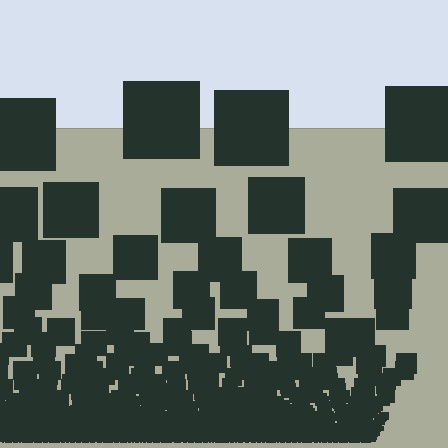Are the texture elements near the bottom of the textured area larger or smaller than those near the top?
Smaller. The gradient is inverted — elements near the bottom are smaller and denser.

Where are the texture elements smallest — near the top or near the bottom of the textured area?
Near the bottom.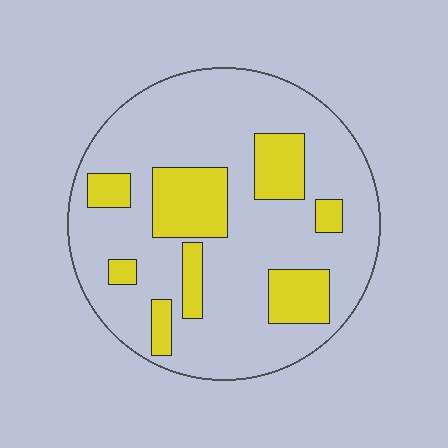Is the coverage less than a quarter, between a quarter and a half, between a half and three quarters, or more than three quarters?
Less than a quarter.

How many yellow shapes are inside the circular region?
8.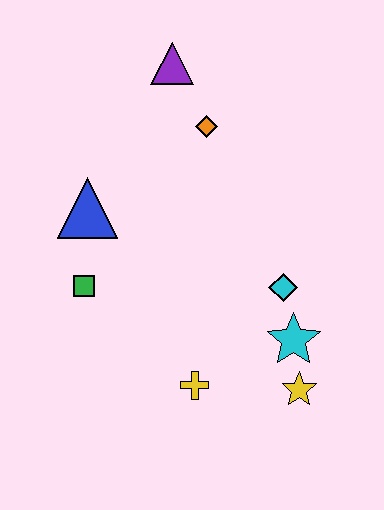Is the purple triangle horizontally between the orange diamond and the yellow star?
No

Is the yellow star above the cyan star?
No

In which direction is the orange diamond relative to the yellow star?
The orange diamond is above the yellow star.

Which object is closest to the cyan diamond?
The cyan star is closest to the cyan diamond.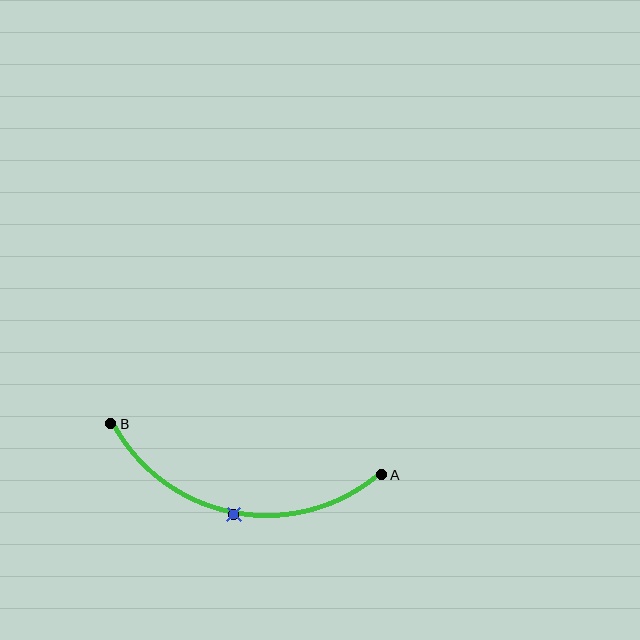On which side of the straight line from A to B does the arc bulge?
The arc bulges below the straight line connecting A and B.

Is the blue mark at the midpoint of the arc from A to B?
Yes. The blue mark lies on the arc at equal arc-length from both A and B — it is the arc midpoint.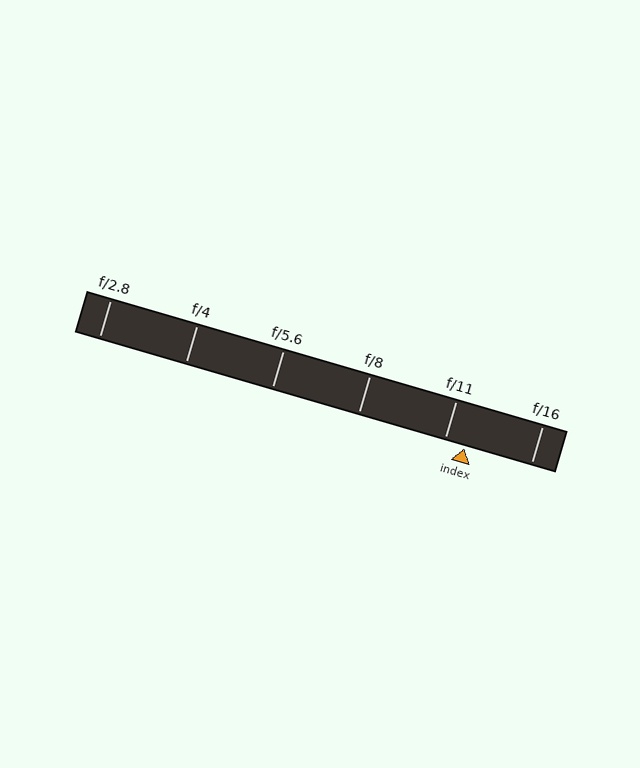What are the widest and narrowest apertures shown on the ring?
The widest aperture shown is f/2.8 and the narrowest is f/16.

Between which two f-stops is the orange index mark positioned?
The index mark is between f/11 and f/16.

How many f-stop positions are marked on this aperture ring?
There are 6 f-stop positions marked.